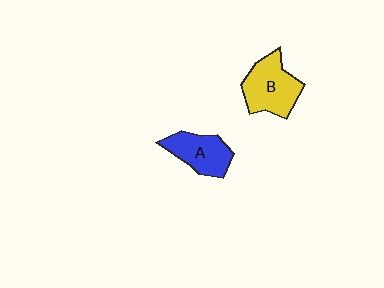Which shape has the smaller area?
Shape A (blue).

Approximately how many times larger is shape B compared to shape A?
Approximately 1.3 times.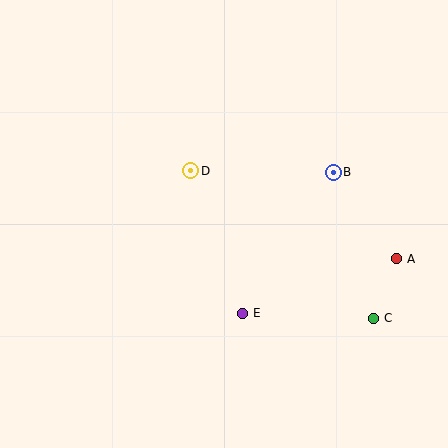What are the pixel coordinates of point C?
Point C is at (374, 318).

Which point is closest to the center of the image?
Point D at (191, 171) is closest to the center.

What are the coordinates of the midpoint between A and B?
The midpoint between A and B is at (365, 216).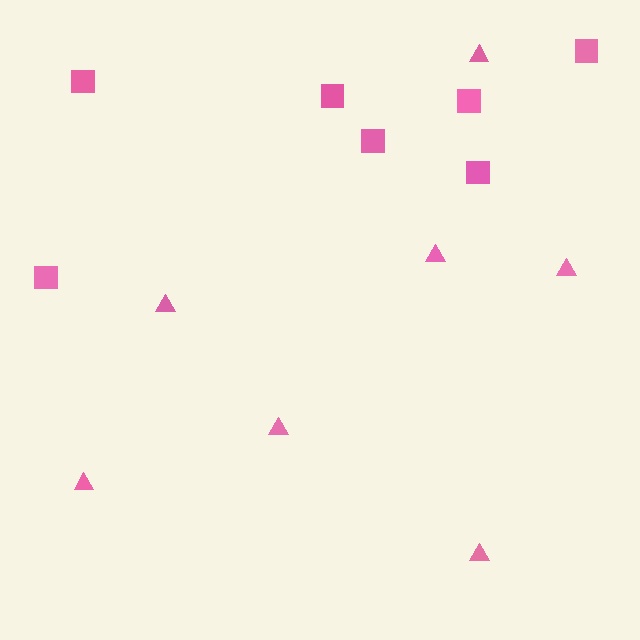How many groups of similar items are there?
There are 2 groups: one group of triangles (7) and one group of squares (7).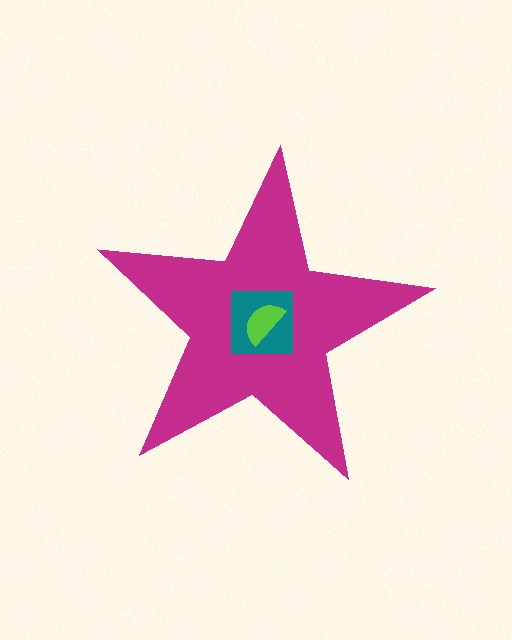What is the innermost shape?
The lime semicircle.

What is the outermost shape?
The magenta star.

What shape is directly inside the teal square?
The lime semicircle.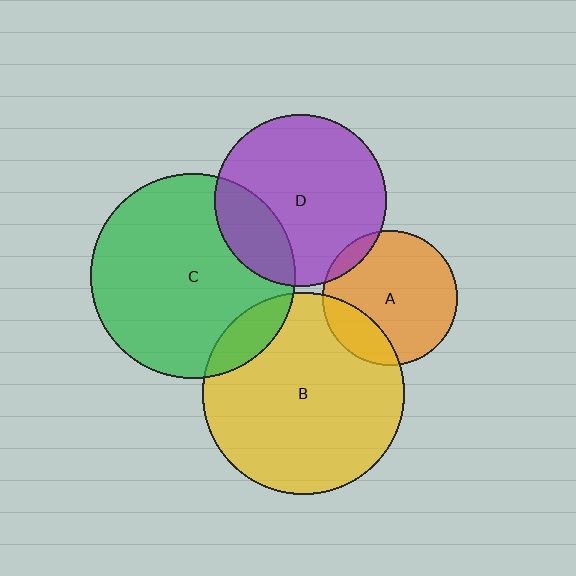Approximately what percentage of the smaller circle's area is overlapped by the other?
Approximately 10%.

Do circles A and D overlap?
Yes.